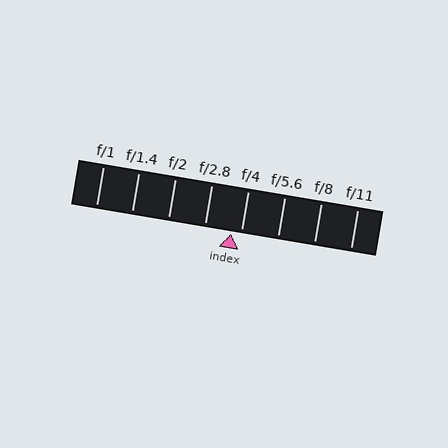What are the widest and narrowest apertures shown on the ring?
The widest aperture shown is f/1 and the narrowest is f/11.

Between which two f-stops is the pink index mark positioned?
The index mark is between f/2.8 and f/4.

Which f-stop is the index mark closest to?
The index mark is closest to f/4.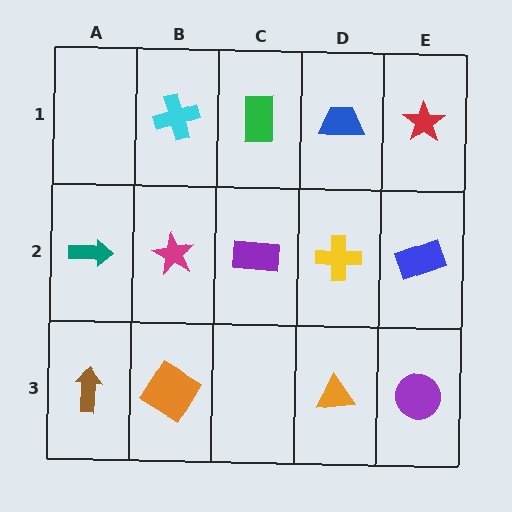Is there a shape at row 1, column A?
No, that cell is empty.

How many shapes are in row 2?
5 shapes.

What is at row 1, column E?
A red star.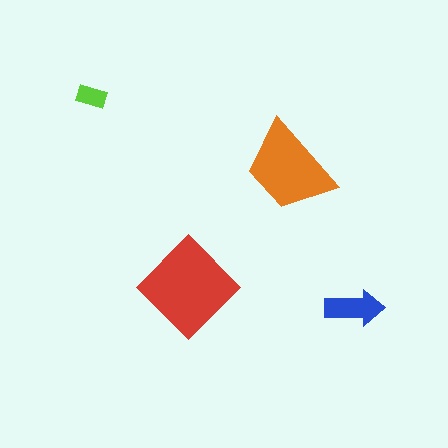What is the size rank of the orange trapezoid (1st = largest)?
2nd.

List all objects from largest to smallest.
The red diamond, the orange trapezoid, the blue arrow, the lime rectangle.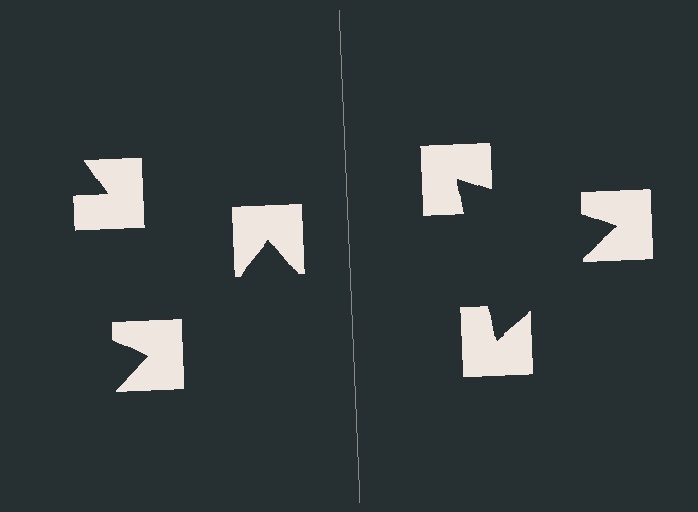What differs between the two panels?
The notched squares are positioned identically on both sides; only the wedge orientations differ. On the right they align to a triangle; on the left they are misaligned.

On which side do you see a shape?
An illusory triangle appears on the right side. On the left side the wedge cuts are rotated, so no coherent shape forms.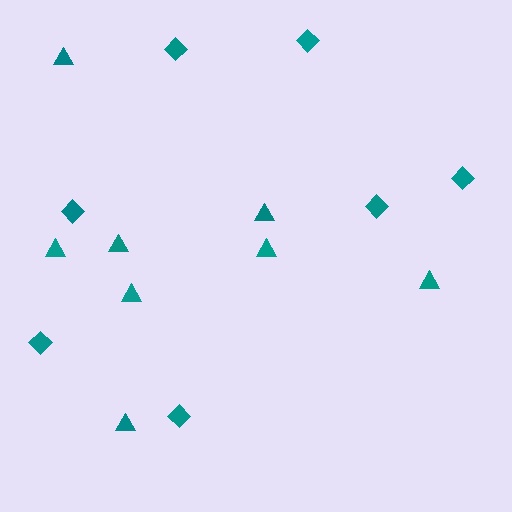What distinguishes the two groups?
There are 2 groups: one group of diamonds (7) and one group of triangles (8).